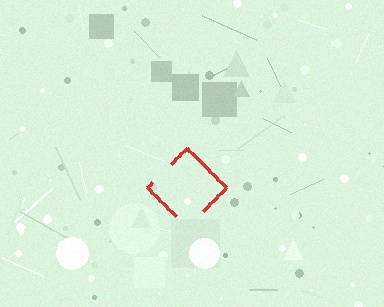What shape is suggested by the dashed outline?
The dashed outline suggests a diamond.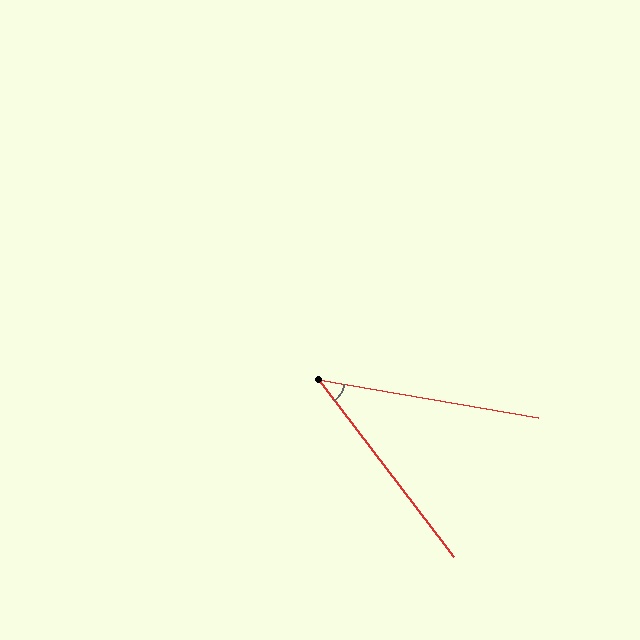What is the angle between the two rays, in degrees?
Approximately 43 degrees.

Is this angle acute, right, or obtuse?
It is acute.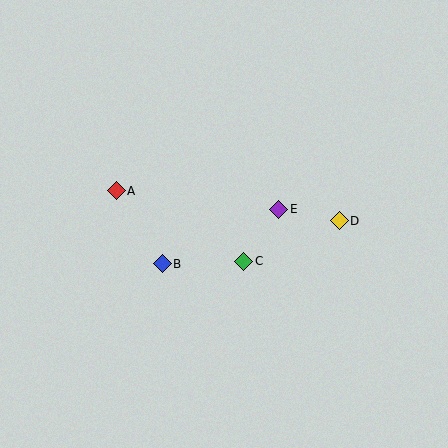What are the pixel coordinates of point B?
Point B is at (162, 264).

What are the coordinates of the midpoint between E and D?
The midpoint between E and D is at (309, 215).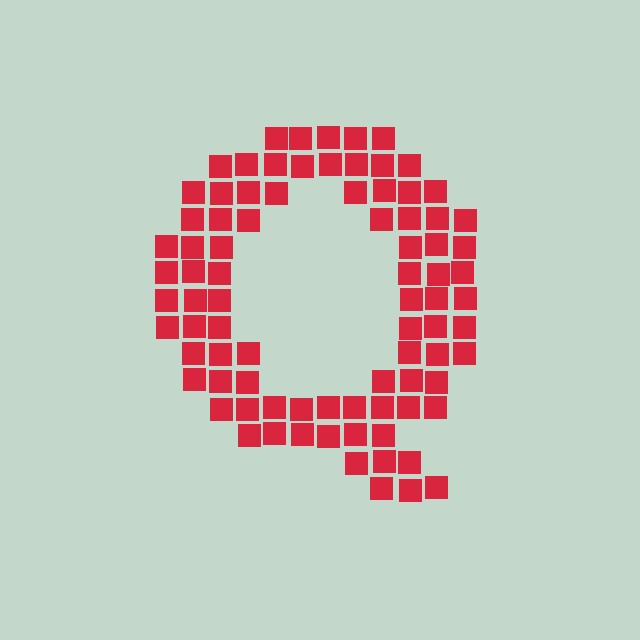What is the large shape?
The large shape is the letter Q.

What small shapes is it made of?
It is made of small squares.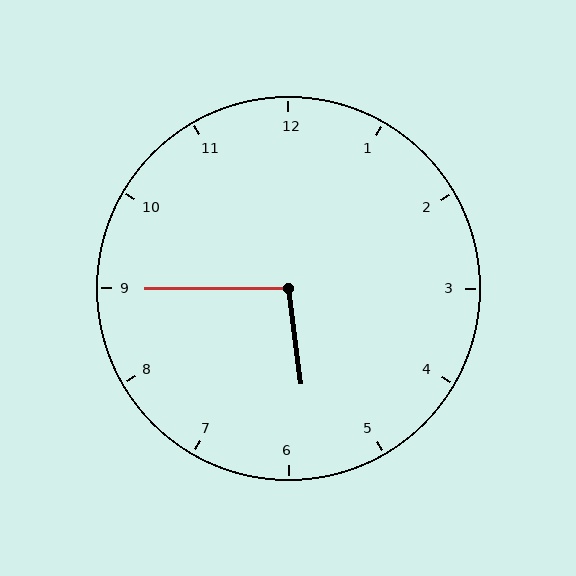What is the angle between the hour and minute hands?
Approximately 98 degrees.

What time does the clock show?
5:45.